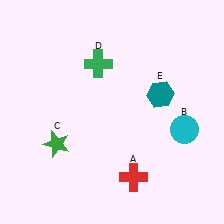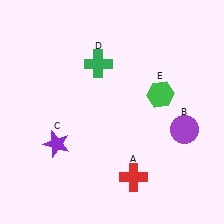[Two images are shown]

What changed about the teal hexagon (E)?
In Image 1, E is teal. In Image 2, it changed to green.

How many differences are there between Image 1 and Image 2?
There are 3 differences between the two images.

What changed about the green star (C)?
In Image 1, C is green. In Image 2, it changed to purple.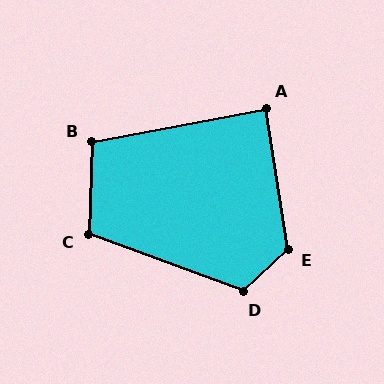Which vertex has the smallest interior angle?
A, at approximately 88 degrees.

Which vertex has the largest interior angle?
E, at approximately 125 degrees.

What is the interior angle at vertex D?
Approximately 117 degrees (obtuse).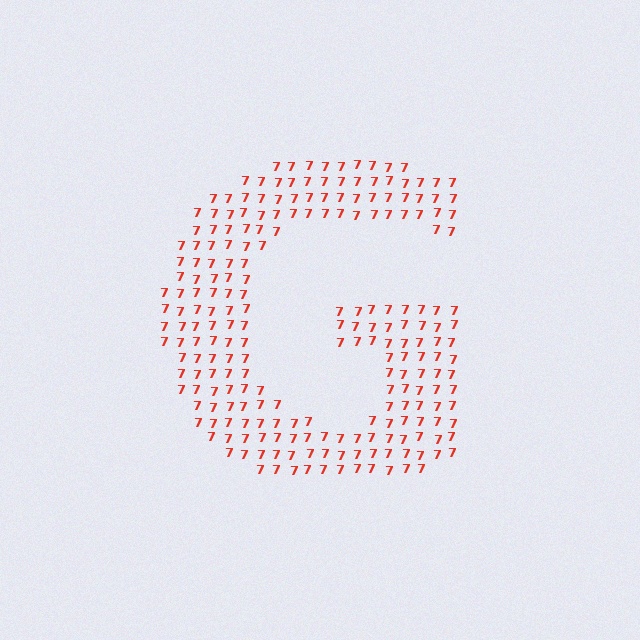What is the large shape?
The large shape is the letter G.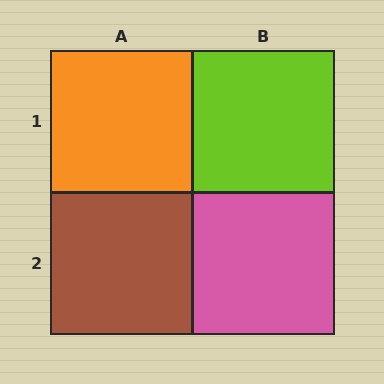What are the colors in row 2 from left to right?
Brown, pink.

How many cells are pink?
1 cell is pink.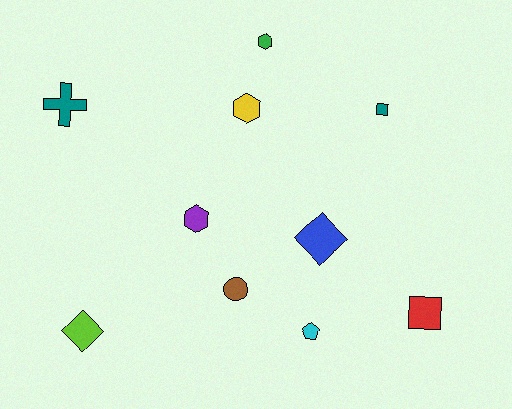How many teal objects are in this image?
There are 2 teal objects.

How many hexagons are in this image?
There are 3 hexagons.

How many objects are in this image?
There are 10 objects.